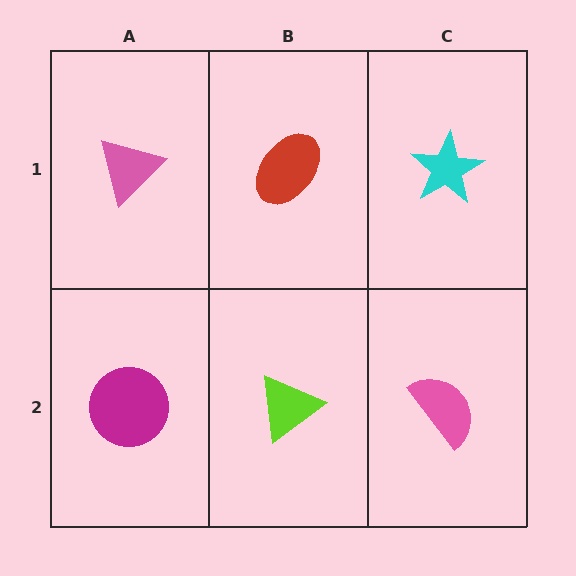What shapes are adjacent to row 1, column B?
A lime triangle (row 2, column B), a pink triangle (row 1, column A), a cyan star (row 1, column C).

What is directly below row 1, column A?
A magenta circle.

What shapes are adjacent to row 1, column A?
A magenta circle (row 2, column A), a red ellipse (row 1, column B).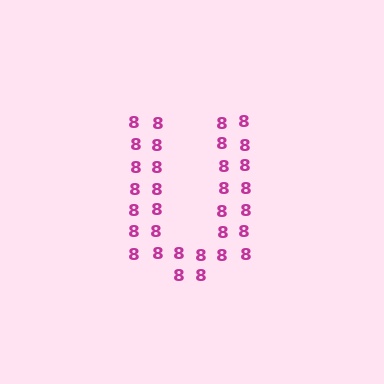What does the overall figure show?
The overall figure shows the letter U.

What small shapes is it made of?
It is made of small digit 8's.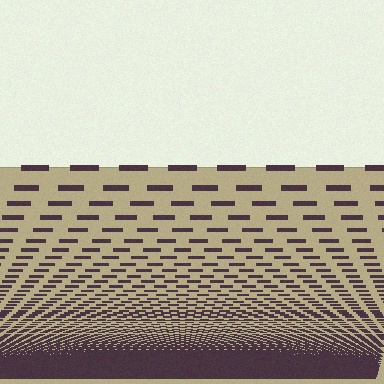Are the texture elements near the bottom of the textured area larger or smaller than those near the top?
Smaller. The gradient is inverted — elements near the bottom are smaller and denser.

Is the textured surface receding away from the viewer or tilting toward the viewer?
The surface appears to tilt toward the viewer. Texture elements get larger and sparser toward the top.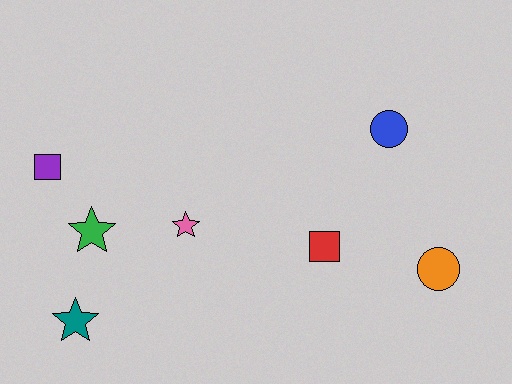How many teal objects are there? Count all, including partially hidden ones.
There is 1 teal object.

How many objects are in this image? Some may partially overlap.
There are 7 objects.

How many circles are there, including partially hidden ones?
There are 2 circles.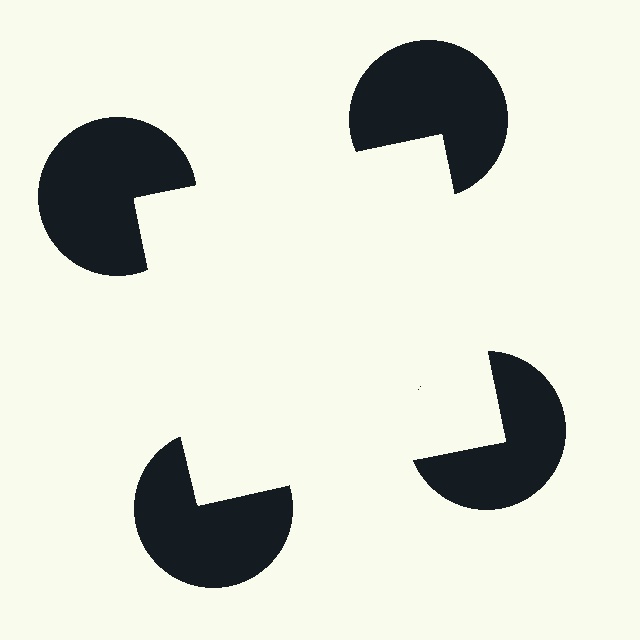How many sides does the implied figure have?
4 sides.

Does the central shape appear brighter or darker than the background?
It typically appears slightly brighter than the background, even though no actual brightness change is drawn.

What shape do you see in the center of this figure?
An illusory square — its edges are inferred from the aligned wedge cuts in the pac-man discs, not physically drawn.